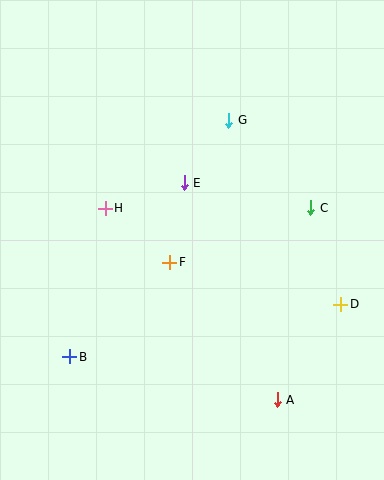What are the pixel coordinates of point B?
Point B is at (70, 357).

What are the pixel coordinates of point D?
Point D is at (341, 304).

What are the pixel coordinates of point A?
Point A is at (277, 400).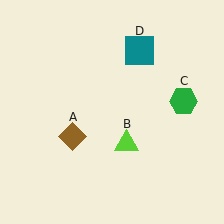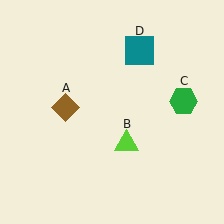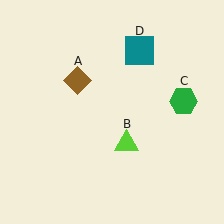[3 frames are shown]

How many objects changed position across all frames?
1 object changed position: brown diamond (object A).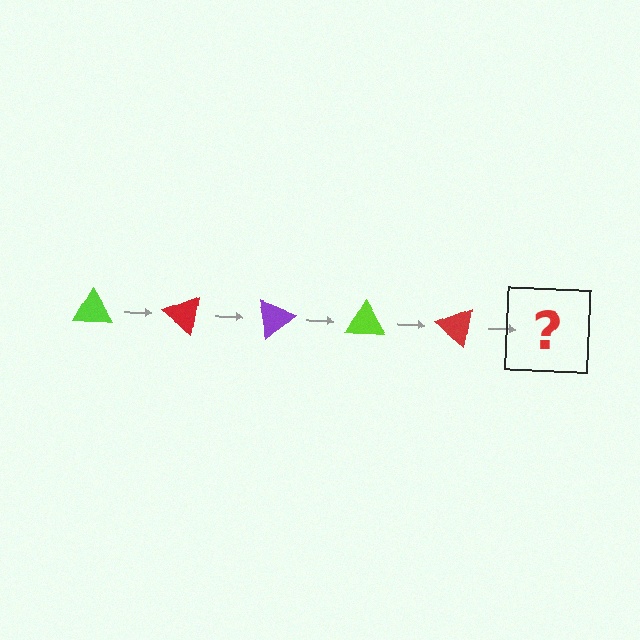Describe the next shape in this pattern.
It should be a purple triangle, rotated 200 degrees from the start.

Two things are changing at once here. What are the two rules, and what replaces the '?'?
The two rules are that it rotates 40 degrees each step and the color cycles through lime, red, and purple. The '?' should be a purple triangle, rotated 200 degrees from the start.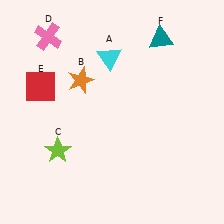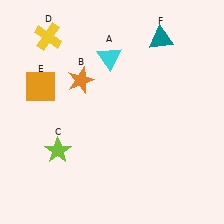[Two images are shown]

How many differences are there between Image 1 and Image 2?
There are 2 differences between the two images.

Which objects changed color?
D changed from pink to yellow. E changed from red to orange.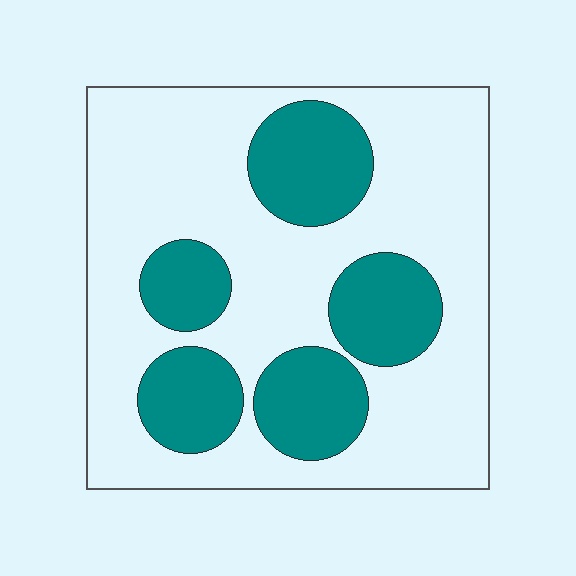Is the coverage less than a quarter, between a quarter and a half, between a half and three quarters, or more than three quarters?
Between a quarter and a half.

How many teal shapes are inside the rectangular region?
5.